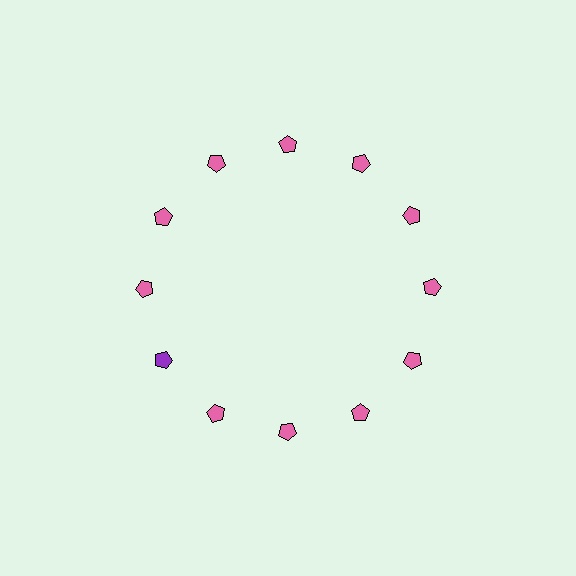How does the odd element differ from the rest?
It has a different color: purple instead of pink.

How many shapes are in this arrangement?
There are 12 shapes arranged in a ring pattern.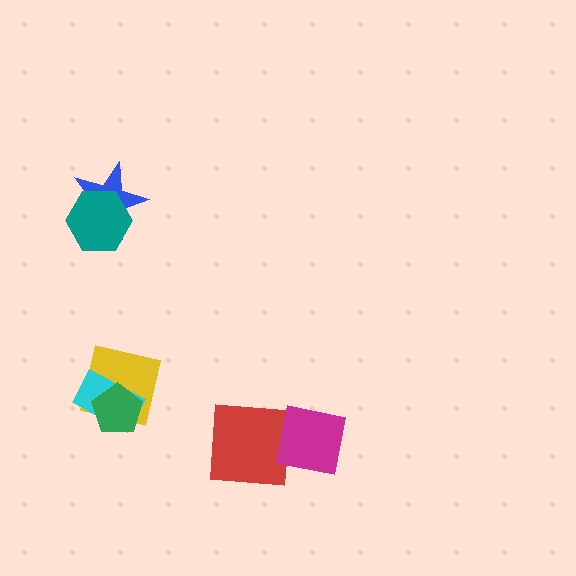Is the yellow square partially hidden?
Yes, it is partially covered by another shape.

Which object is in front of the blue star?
The teal hexagon is in front of the blue star.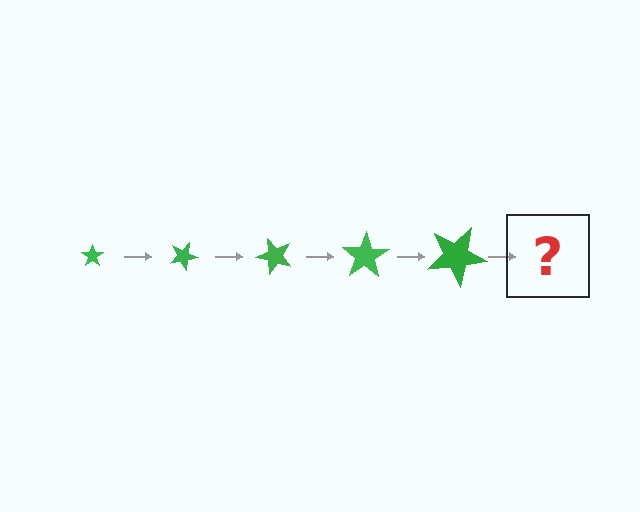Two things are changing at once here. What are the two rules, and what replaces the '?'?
The two rules are that the star grows larger each step and it rotates 25 degrees each step. The '?' should be a star, larger than the previous one and rotated 125 degrees from the start.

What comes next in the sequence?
The next element should be a star, larger than the previous one and rotated 125 degrees from the start.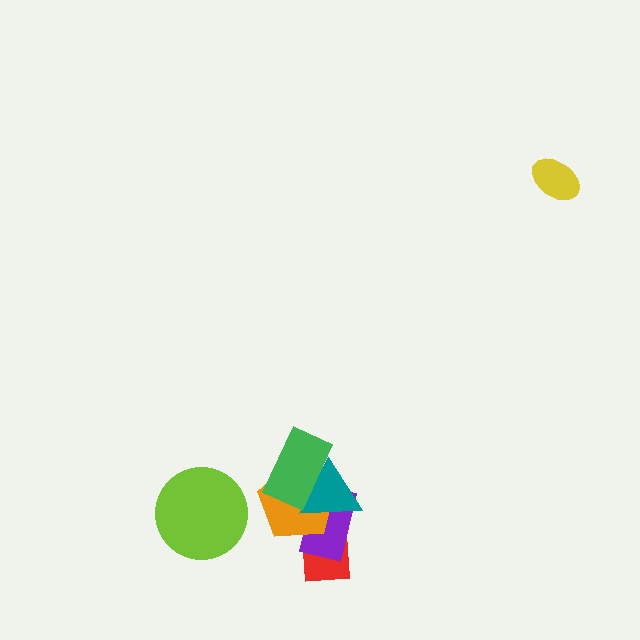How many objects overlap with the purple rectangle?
4 objects overlap with the purple rectangle.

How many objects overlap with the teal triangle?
3 objects overlap with the teal triangle.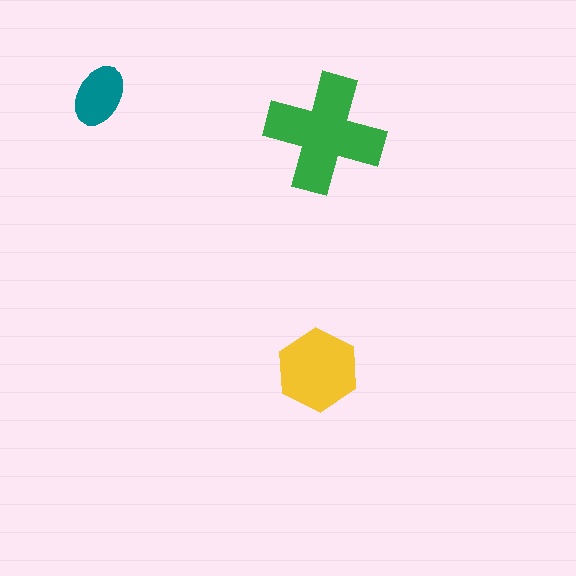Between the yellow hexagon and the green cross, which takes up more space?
The green cross.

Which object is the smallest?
The teal ellipse.